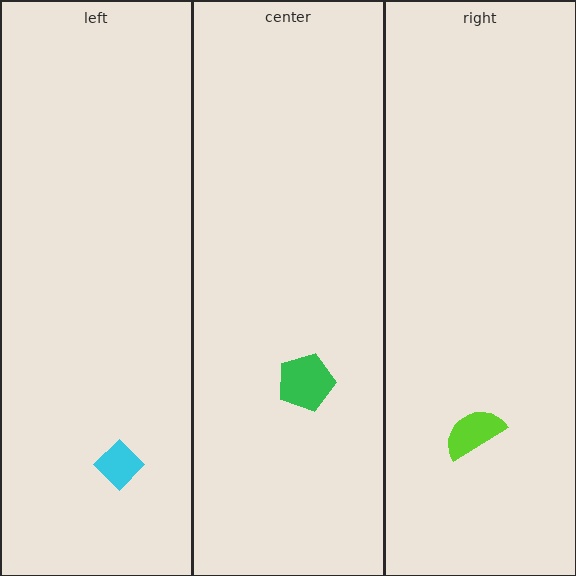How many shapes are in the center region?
1.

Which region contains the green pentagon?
The center region.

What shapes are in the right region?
The lime semicircle.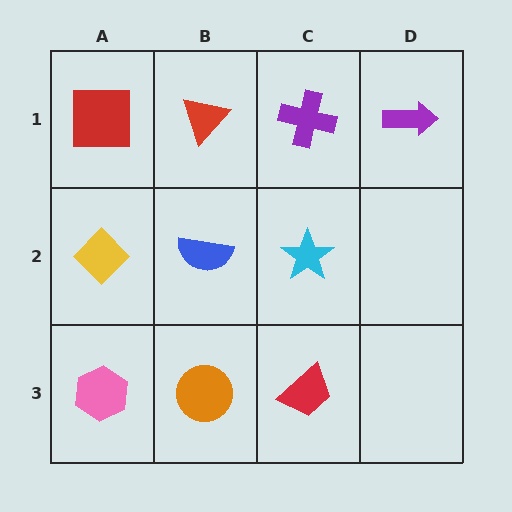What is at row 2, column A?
A yellow diamond.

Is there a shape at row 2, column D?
No, that cell is empty.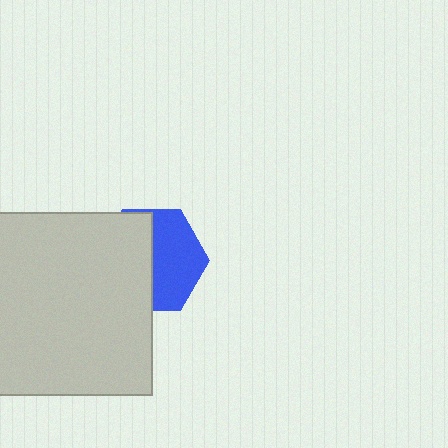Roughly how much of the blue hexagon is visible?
About half of it is visible (roughly 48%).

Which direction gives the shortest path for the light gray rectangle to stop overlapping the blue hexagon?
Moving left gives the shortest separation.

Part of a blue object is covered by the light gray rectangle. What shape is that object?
It is a hexagon.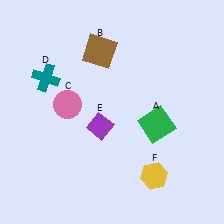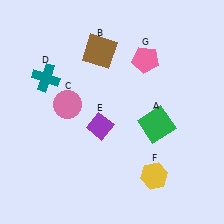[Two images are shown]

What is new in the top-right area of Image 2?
A pink pentagon (G) was added in the top-right area of Image 2.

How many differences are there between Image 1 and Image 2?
There is 1 difference between the two images.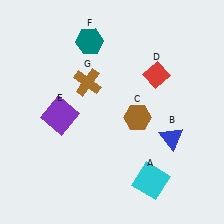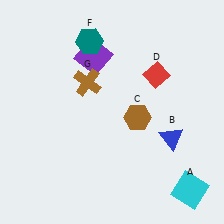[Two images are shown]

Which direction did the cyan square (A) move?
The cyan square (A) moved right.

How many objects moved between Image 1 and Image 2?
2 objects moved between the two images.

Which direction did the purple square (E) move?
The purple square (E) moved up.